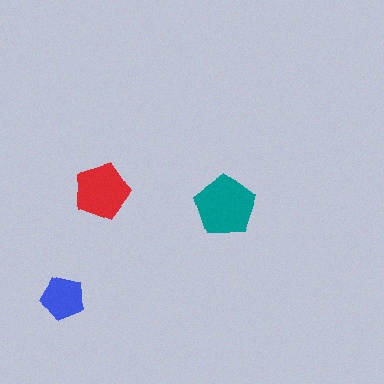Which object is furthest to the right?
The teal pentagon is rightmost.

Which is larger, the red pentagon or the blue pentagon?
The red one.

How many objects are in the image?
There are 3 objects in the image.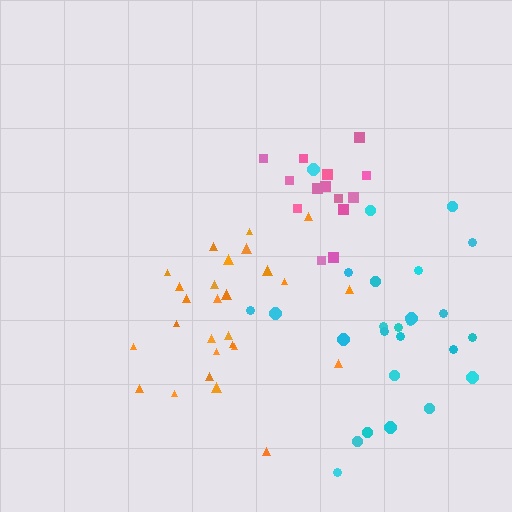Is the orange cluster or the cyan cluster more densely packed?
Orange.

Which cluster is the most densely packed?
Pink.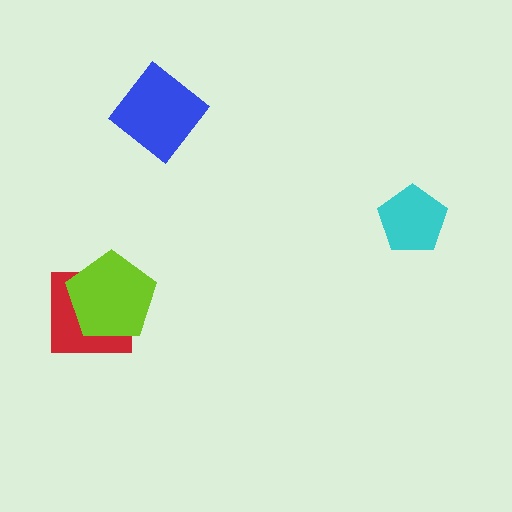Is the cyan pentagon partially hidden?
No, no other shape covers it.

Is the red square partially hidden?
Yes, it is partially covered by another shape.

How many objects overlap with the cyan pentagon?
0 objects overlap with the cyan pentagon.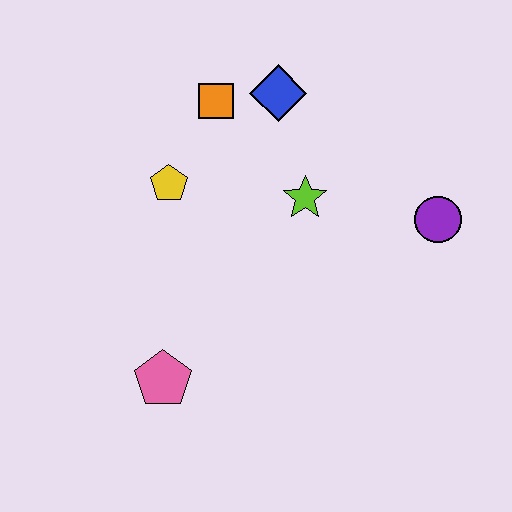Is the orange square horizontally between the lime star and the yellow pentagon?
Yes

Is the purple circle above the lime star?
No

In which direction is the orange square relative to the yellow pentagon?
The orange square is above the yellow pentagon.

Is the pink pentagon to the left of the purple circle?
Yes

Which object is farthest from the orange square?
The pink pentagon is farthest from the orange square.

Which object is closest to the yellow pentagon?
The orange square is closest to the yellow pentagon.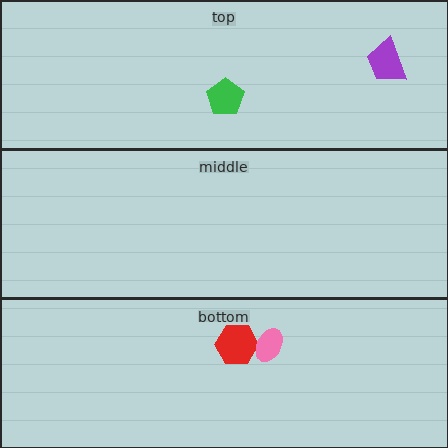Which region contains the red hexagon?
The bottom region.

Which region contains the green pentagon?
The top region.